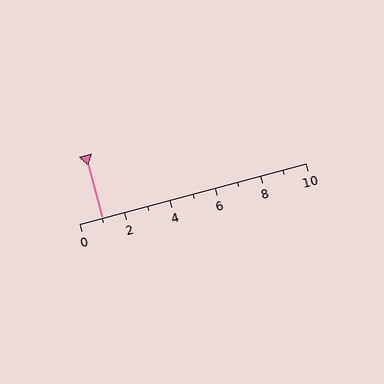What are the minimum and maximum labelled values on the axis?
The axis runs from 0 to 10.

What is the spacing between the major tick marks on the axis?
The major ticks are spaced 2 apart.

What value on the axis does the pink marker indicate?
The marker indicates approximately 1.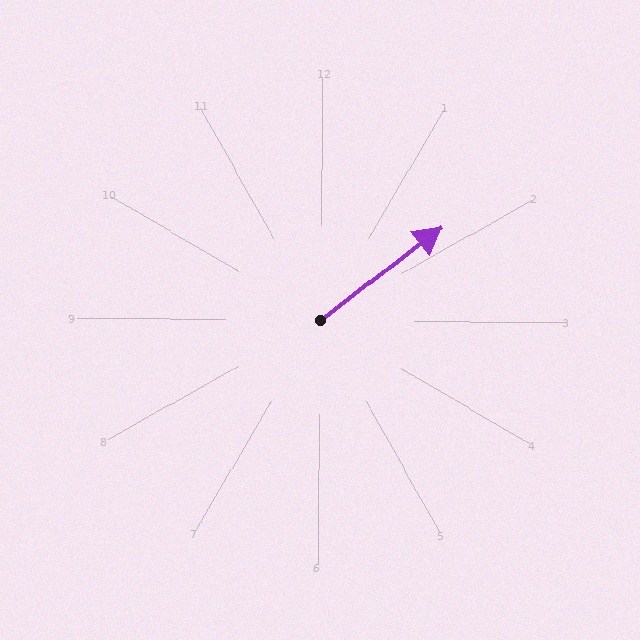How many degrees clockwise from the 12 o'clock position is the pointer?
Approximately 52 degrees.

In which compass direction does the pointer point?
Northeast.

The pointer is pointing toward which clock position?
Roughly 2 o'clock.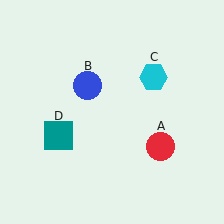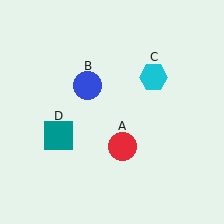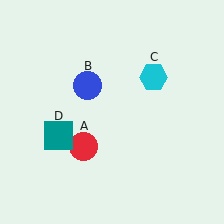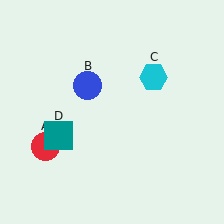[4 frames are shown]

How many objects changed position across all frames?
1 object changed position: red circle (object A).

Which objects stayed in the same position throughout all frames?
Blue circle (object B) and cyan hexagon (object C) and teal square (object D) remained stationary.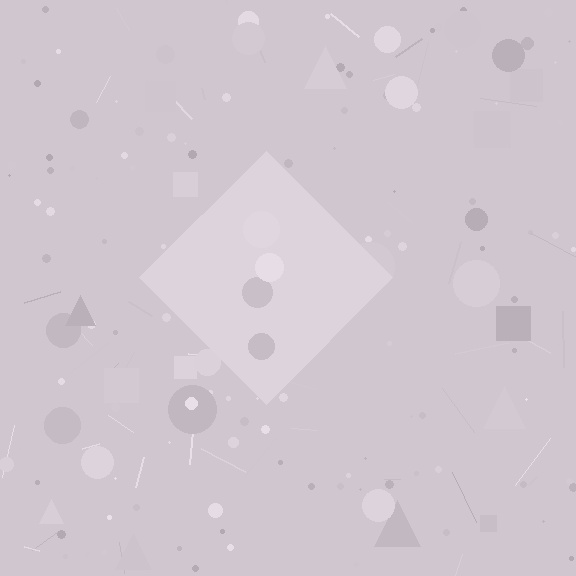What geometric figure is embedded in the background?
A diamond is embedded in the background.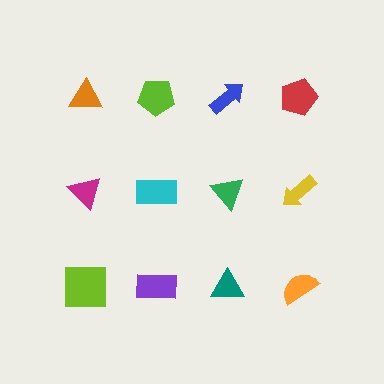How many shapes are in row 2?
4 shapes.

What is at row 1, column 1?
An orange triangle.